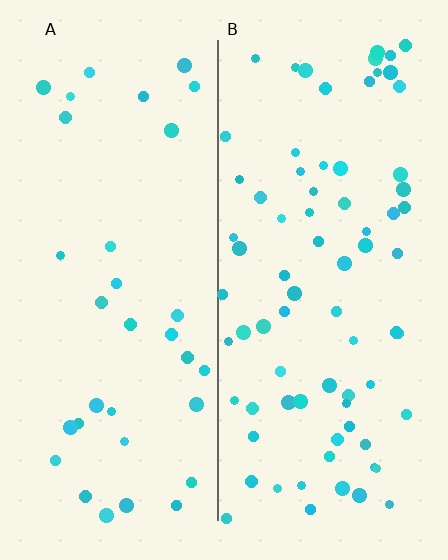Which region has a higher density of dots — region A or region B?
B (the right).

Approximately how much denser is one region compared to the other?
Approximately 2.2× — region B over region A.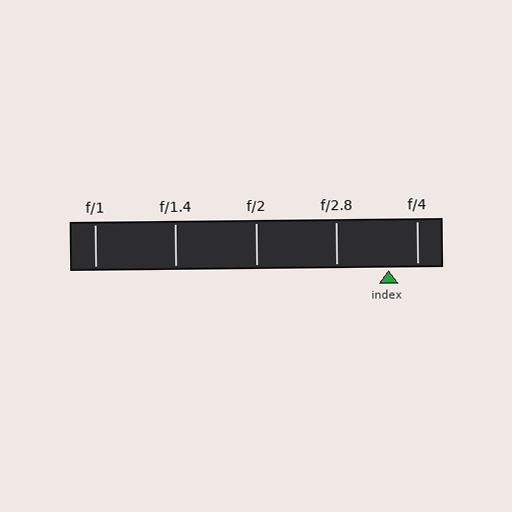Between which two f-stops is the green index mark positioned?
The index mark is between f/2.8 and f/4.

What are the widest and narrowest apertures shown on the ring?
The widest aperture shown is f/1 and the narrowest is f/4.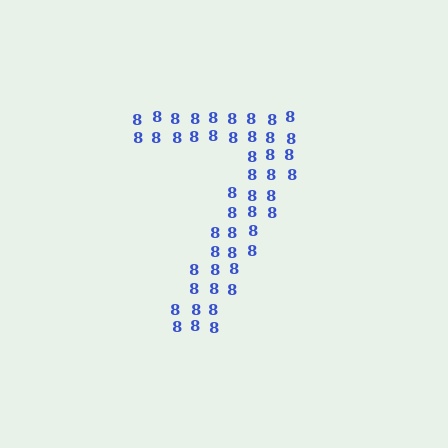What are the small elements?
The small elements are digit 8's.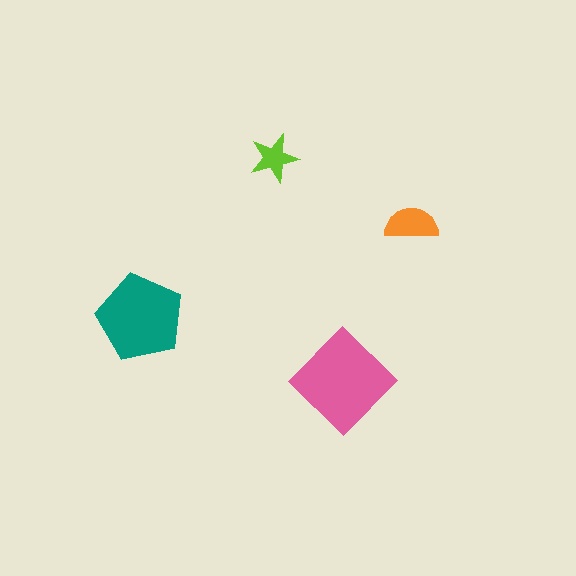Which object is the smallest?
The lime star.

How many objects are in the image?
There are 4 objects in the image.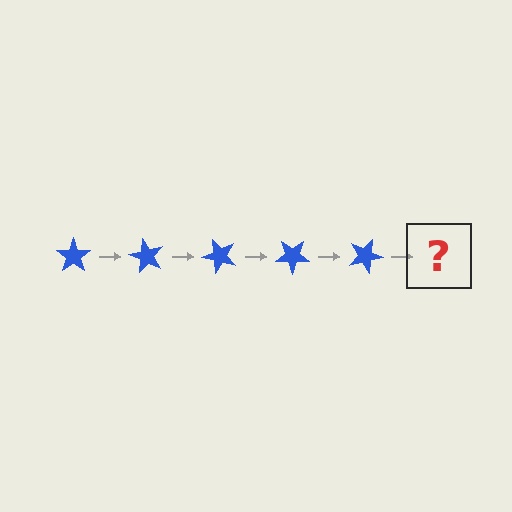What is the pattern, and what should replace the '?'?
The pattern is that the star rotates 60 degrees each step. The '?' should be a blue star rotated 300 degrees.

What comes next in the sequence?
The next element should be a blue star rotated 300 degrees.